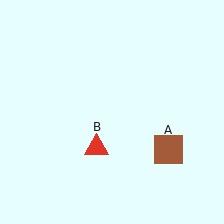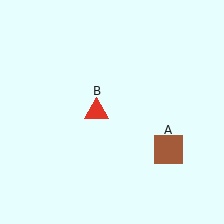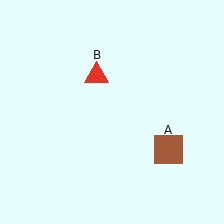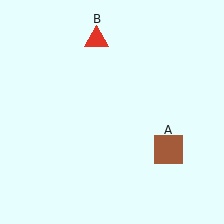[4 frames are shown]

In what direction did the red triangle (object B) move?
The red triangle (object B) moved up.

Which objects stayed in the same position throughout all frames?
Brown square (object A) remained stationary.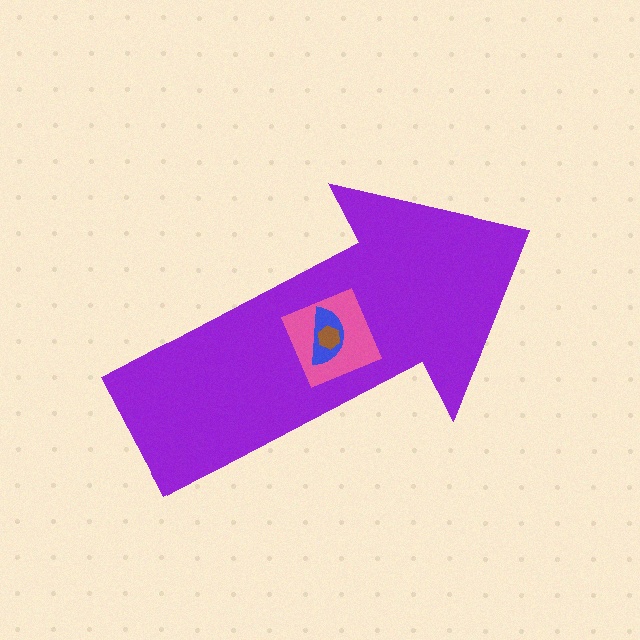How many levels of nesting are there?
4.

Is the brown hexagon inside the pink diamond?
Yes.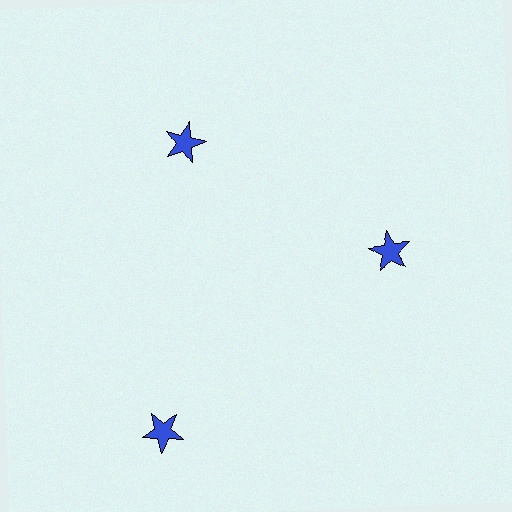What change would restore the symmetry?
The symmetry would be restored by moving it inward, back onto the ring so that all 3 stars sit at equal angles and equal distance from the center.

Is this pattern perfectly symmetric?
No. The 3 blue stars are arranged in a ring, but one element near the 7 o'clock position is pushed outward from the center, breaking the 3-fold rotational symmetry.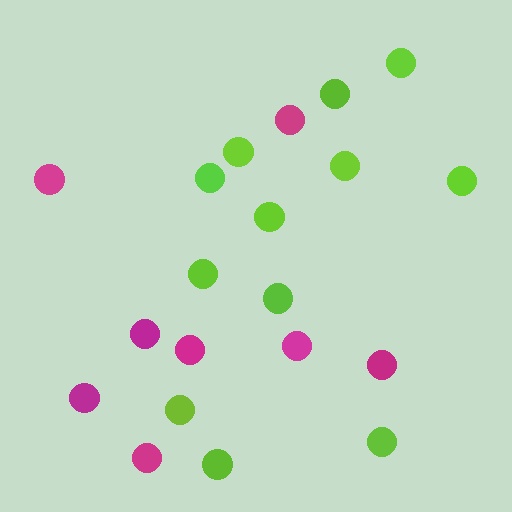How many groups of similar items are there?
There are 2 groups: one group of lime circles (12) and one group of magenta circles (8).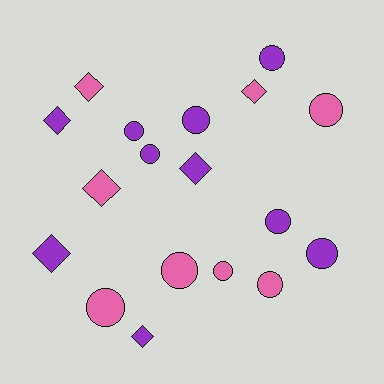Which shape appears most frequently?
Circle, with 11 objects.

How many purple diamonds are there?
There are 4 purple diamonds.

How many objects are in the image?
There are 18 objects.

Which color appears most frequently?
Purple, with 10 objects.